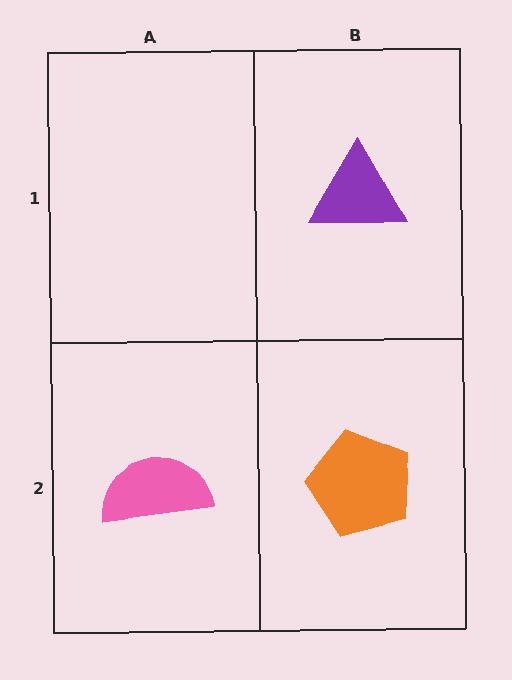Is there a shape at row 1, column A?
No, that cell is empty.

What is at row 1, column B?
A purple triangle.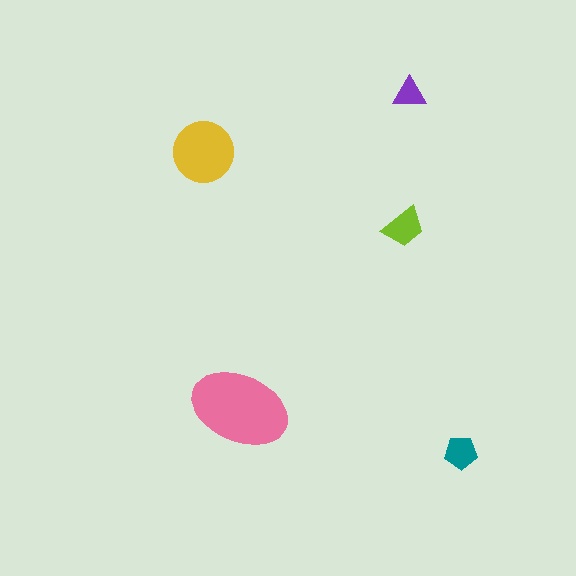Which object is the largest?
The pink ellipse.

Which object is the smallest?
The purple triangle.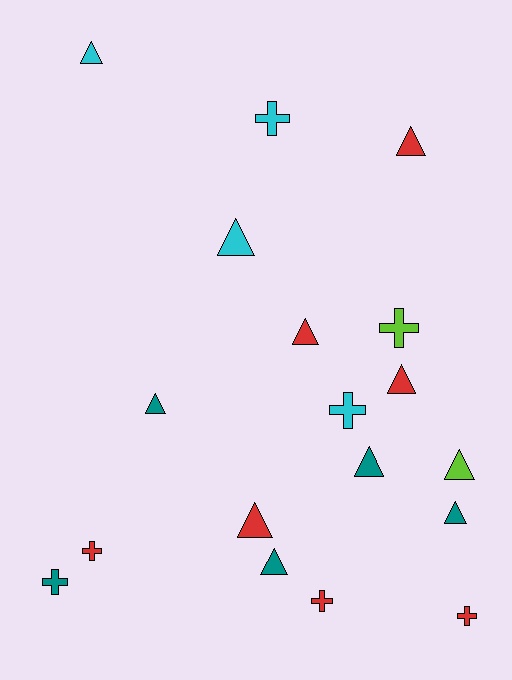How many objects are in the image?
There are 18 objects.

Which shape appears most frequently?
Triangle, with 11 objects.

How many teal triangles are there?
There are 4 teal triangles.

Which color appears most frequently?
Red, with 7 objects.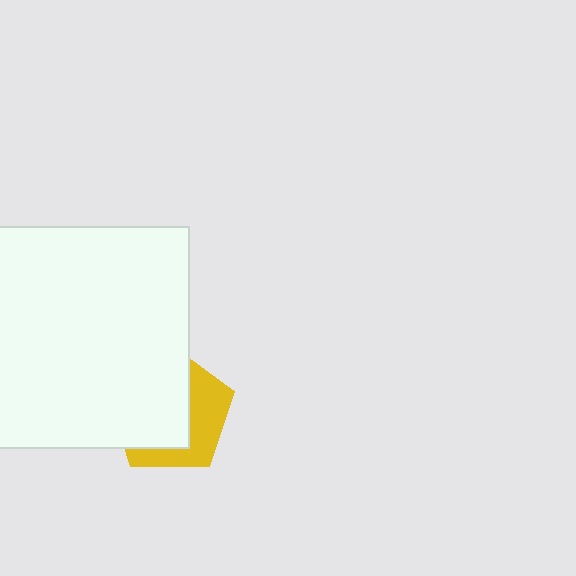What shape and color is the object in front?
The object in front is a white square.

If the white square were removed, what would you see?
You would see the complete yellow pentagon.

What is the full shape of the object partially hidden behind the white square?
The partially hidden object is a yellow pentagon.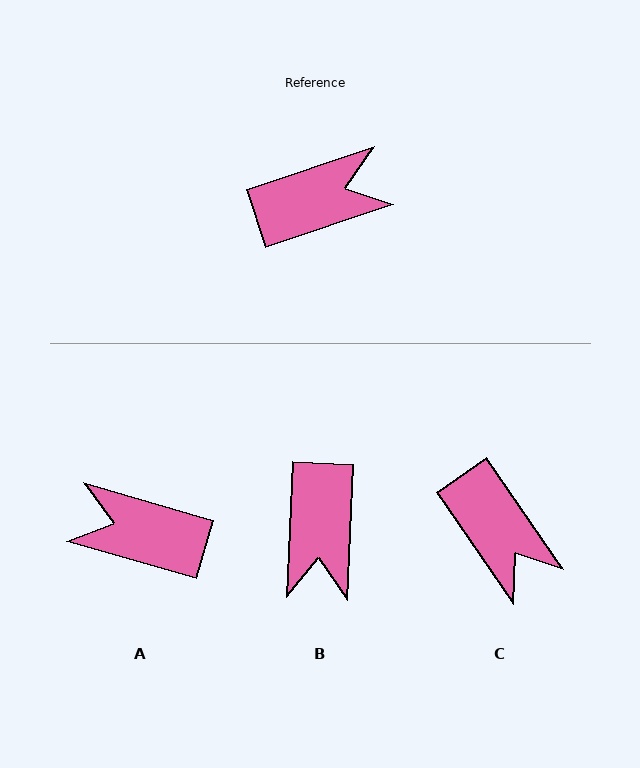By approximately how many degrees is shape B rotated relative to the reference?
Approximately 111 degrees clockwise.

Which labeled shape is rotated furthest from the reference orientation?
A, about 146 degrees away.